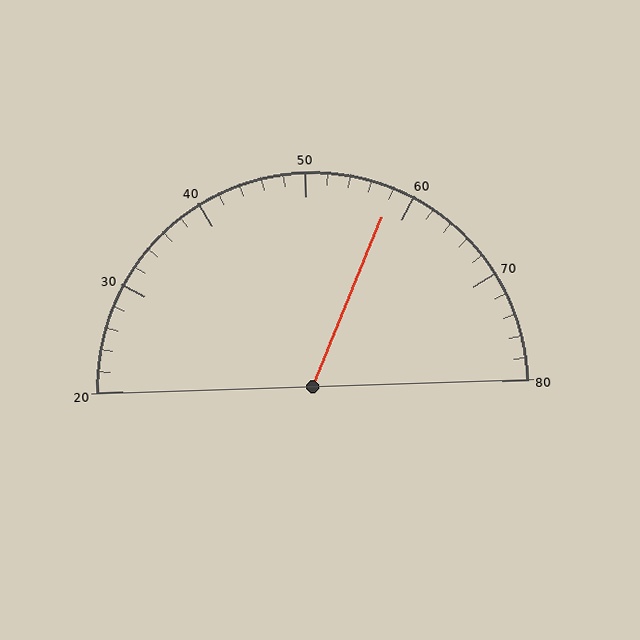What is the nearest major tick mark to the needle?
The nearest major tick mark is 60.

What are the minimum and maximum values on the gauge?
The gauge ranges from 20 to 80.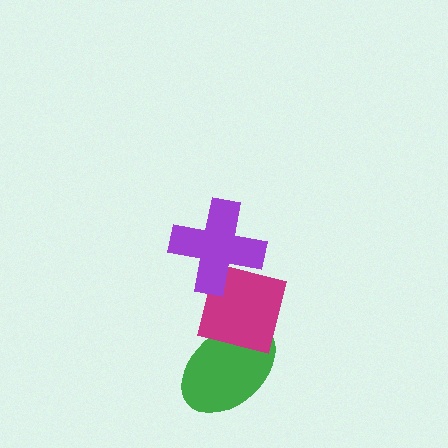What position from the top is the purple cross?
The purple cross is 1st from the top.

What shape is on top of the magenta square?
The purple cross is on top of the magenta square.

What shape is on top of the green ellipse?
The magenta square is on top of the green ellipse.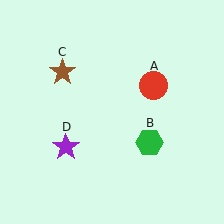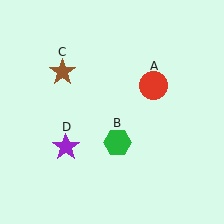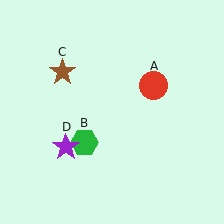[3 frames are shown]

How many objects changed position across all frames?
1 object changed position: green hexagon (object B).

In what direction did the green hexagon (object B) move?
The green hexagon (object B) moved left.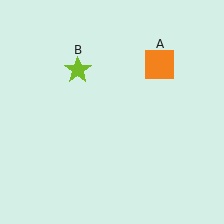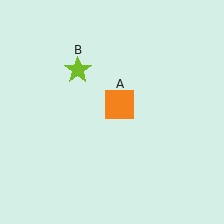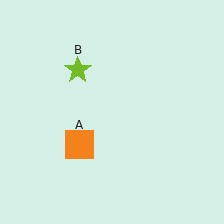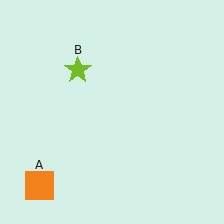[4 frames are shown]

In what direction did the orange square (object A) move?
The orange square (object A) moved down and to the left.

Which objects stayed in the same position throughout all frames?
Lime star (object B) remained stationary.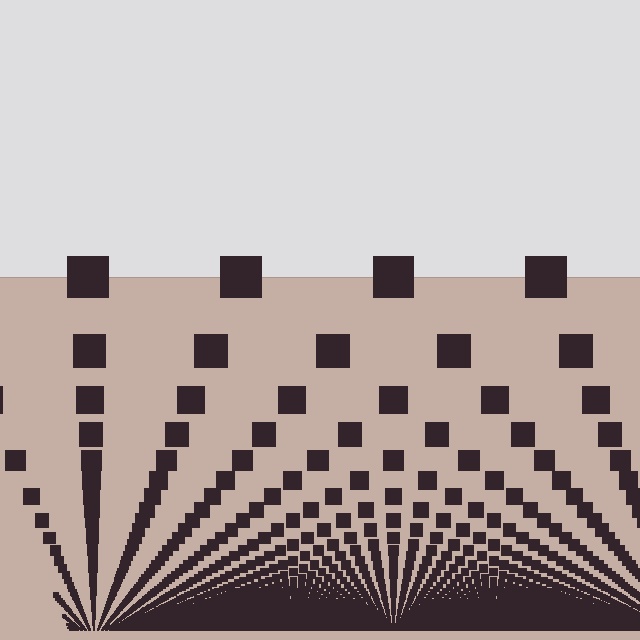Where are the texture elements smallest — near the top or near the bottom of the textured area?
Near the bottom.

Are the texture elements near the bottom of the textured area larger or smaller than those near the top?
Smaller. The gradient is inverted — elements near the bottom are smaller and denser.